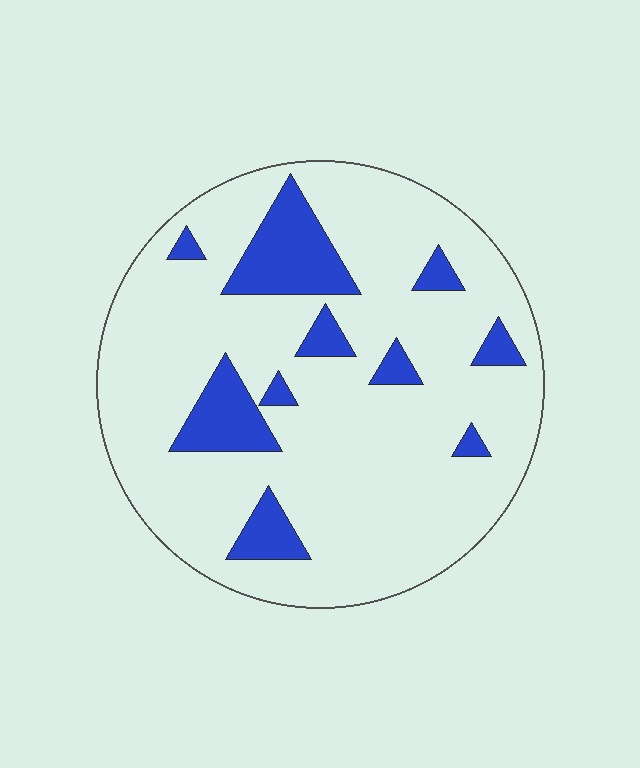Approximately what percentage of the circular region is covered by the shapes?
Approximately 15%.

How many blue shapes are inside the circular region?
10.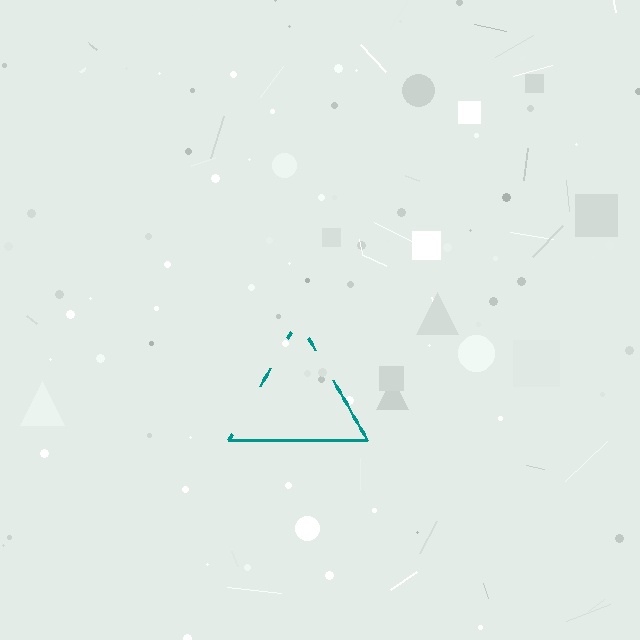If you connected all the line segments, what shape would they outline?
They would outline a triangle.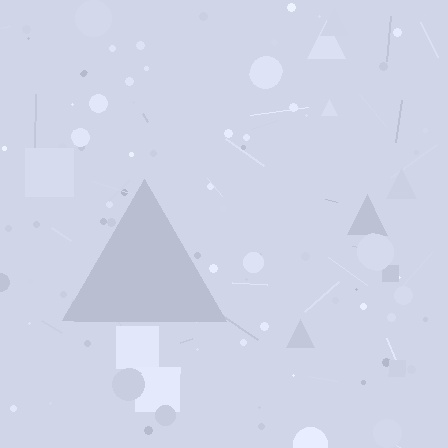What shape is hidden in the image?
A triangle is hidden in the image.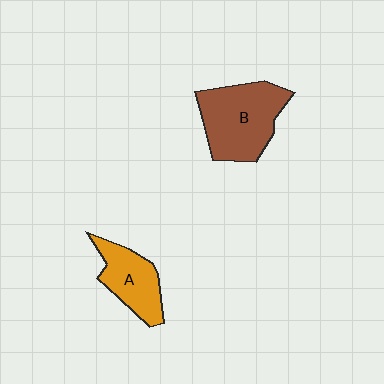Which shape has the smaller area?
Shape A (orange).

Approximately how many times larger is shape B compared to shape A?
Approximately 1.6 times.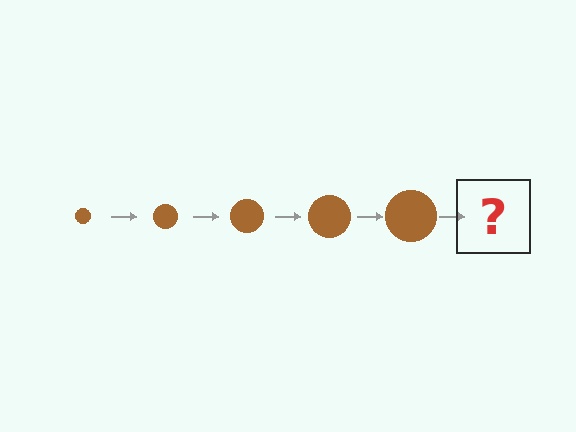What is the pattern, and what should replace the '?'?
The pattern is that the circle gets progressively larger each step. The '?' should be a brown circle, larger than the previous one.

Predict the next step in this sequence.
The next step is a brown circle, larger than the previous one.